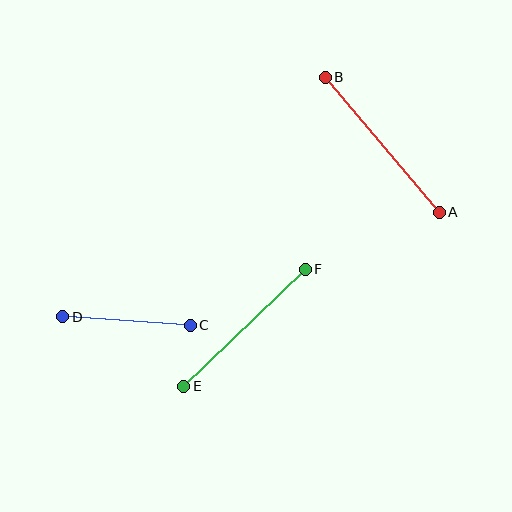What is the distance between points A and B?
The distance is approximately 176 pixels.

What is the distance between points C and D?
The distance is approximately 128 pixels.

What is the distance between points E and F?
The distance is approximately 169 pixels.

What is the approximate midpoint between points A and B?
The midpoint is at approximately (382, 145) pixels.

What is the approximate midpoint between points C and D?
The midpoint is at approximately (127, 321) pixels.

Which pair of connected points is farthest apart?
Points A and B are farthest apart.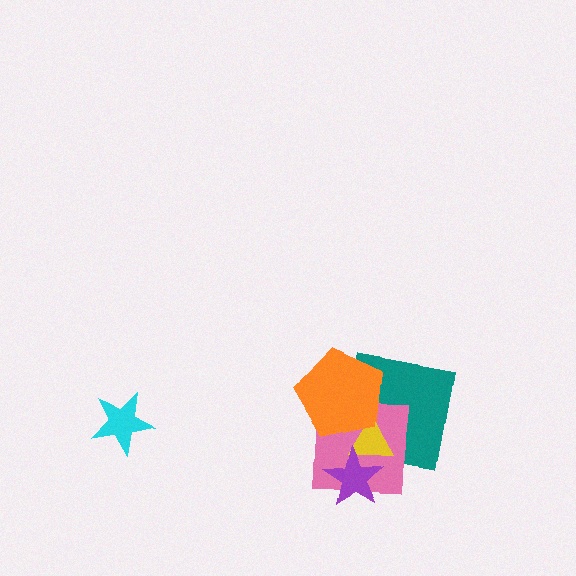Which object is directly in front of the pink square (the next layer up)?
The yellow triangle is directly in front of the pink square.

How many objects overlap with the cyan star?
0 objects overlap with the cyan star.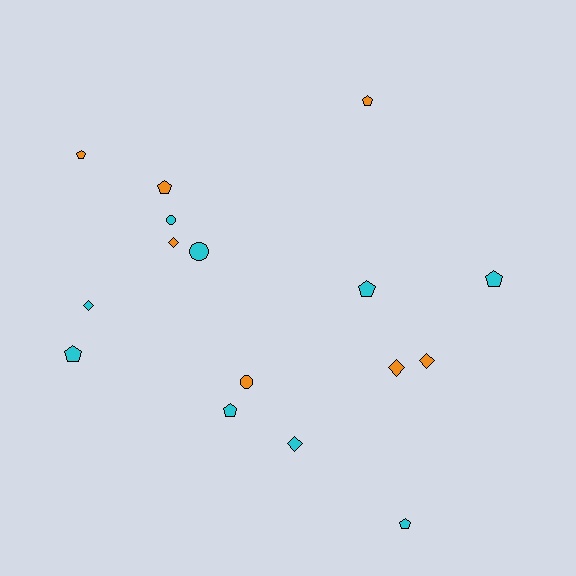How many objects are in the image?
There are 16 objects.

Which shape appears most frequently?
Pentagon, with 8 objects.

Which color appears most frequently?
Cyan, with 9 objects.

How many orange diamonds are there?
There are 3 orange diamonds.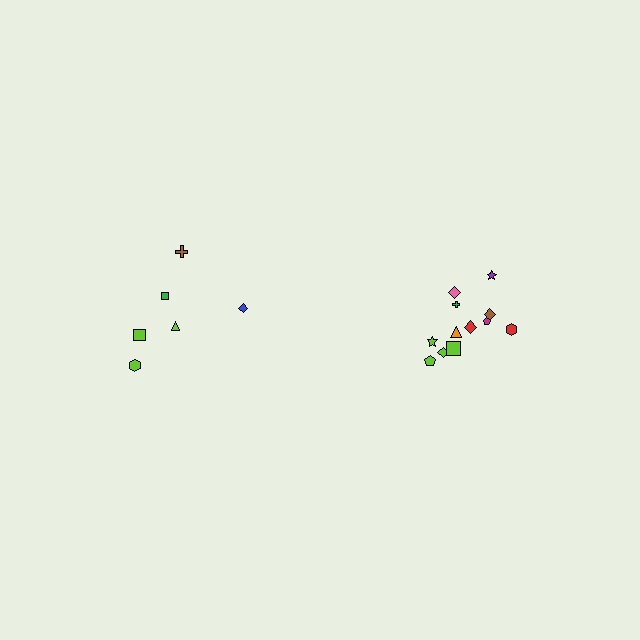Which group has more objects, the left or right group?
The right group.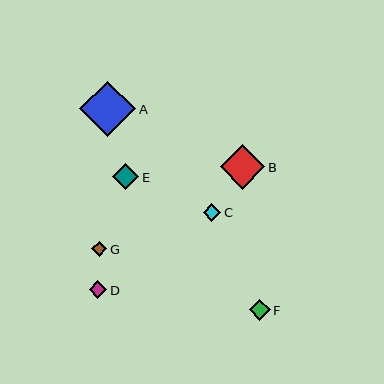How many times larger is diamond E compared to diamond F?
Diamond E is approximately 1.2 times the size of diamond F.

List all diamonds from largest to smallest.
From largest to smallest: A, B, E, F, D, C, G.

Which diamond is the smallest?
Diamond G is the smallest with a size of approximately 15 pixels.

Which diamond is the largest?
Diamond A is the largest with a size of approximately 56 pixels.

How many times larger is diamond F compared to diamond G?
Diamond F is approximately 1.4 times the size of diamond G.